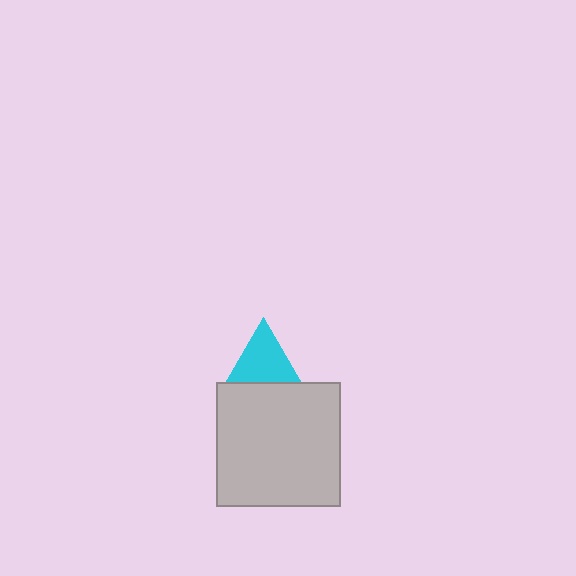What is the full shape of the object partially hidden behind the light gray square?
The partially hidden object is a cyan triangle.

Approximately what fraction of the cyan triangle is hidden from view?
Roughly 39% of the cyan triangle is hidden behind the light gray square.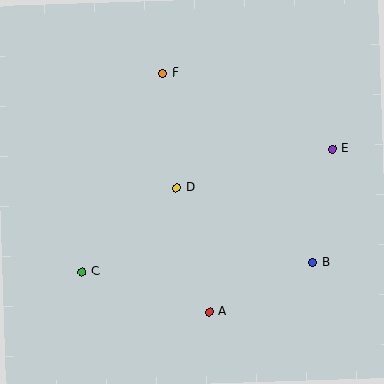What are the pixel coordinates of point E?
Point E is at (332, 149).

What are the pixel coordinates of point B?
Point B is at (313, 262).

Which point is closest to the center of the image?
Point D at (176, 187) is closest to the center.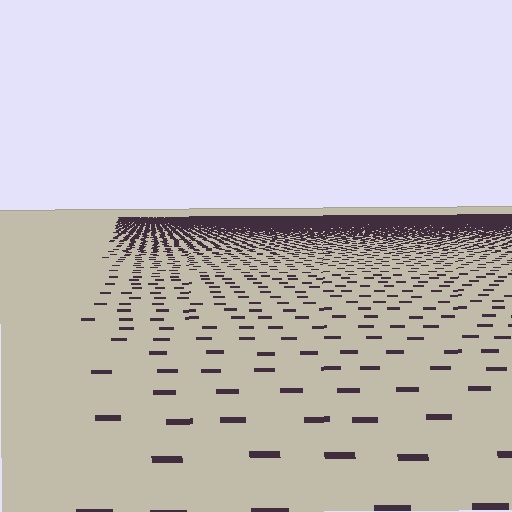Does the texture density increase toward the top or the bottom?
Density increases toward the top.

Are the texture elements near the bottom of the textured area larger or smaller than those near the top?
Larger. Near the bottom, elements are closer to the viewer and appear at a bigger on-screen size.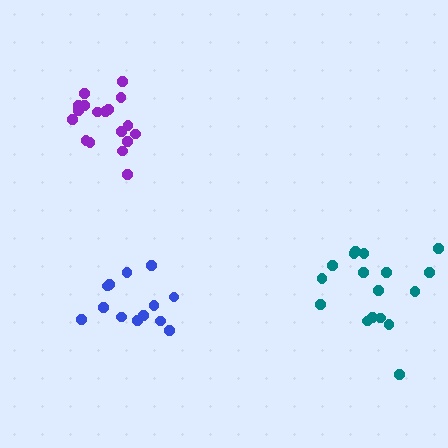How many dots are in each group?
Group 1: 17 dots, Group 2: 13 dots, Group 3: 18 dots (48 total).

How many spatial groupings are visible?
There are 3 spatial groupings.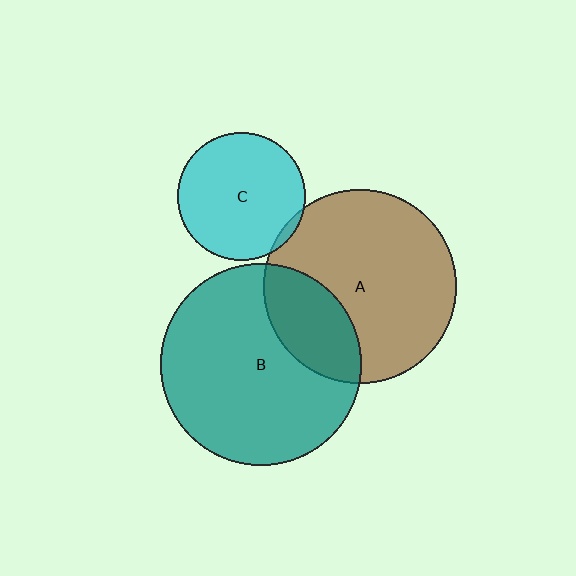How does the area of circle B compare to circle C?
Approximately 2.5 times.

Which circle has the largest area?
Circle B (teal).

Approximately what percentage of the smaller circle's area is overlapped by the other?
Approximately 25%.